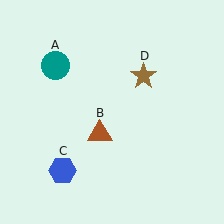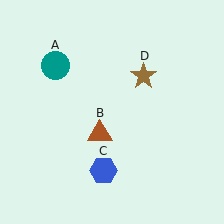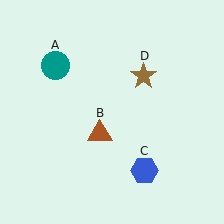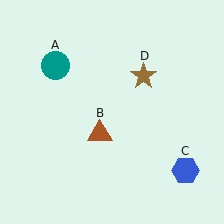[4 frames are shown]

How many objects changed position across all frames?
1 object changed position: blue hexagon (object C).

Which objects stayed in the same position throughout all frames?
Teal circle (object A) and brown triangle (object B) and brown star (object D) remained stationary.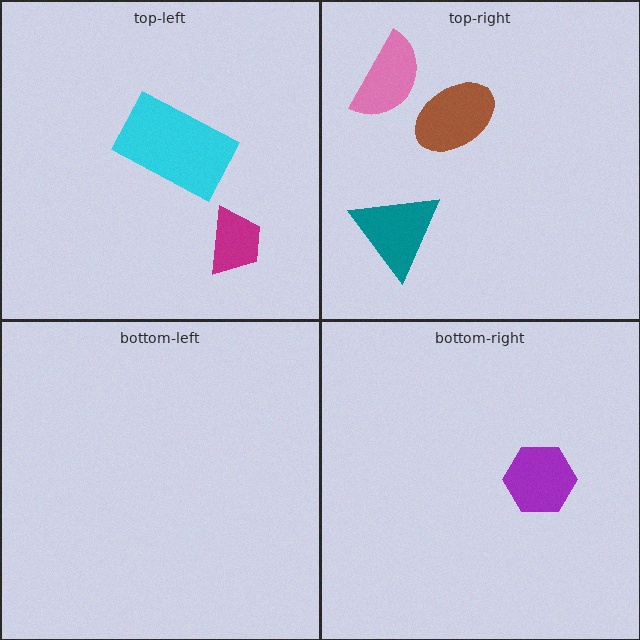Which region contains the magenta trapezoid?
The top-left region.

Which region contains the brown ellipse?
The top-right region.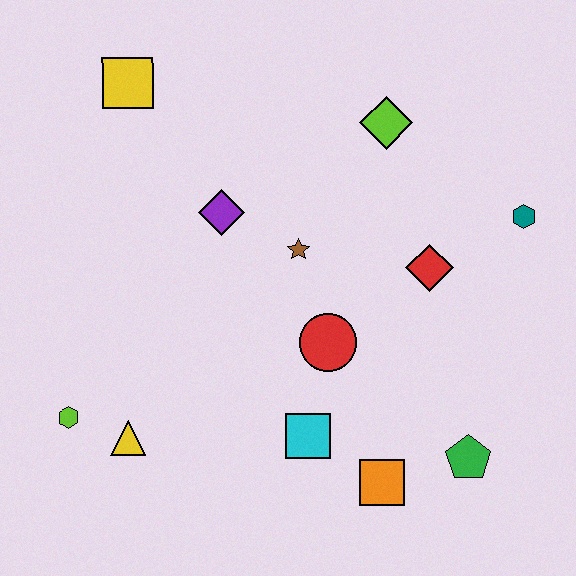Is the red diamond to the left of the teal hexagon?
Yes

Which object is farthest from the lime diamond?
The lime hexagon is farthest from the lime diamond.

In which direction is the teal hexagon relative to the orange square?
The teal hexagon is above the orange square.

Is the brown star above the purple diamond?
No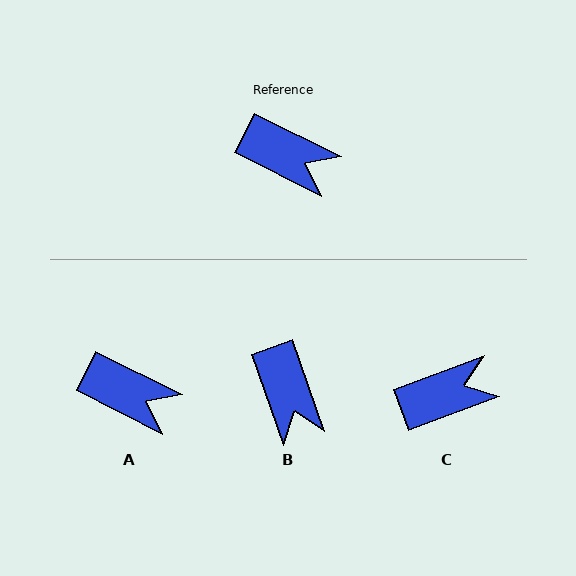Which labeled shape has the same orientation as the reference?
A.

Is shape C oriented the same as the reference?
No, it is off by about 47 degrees.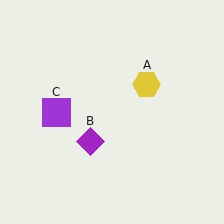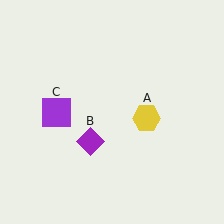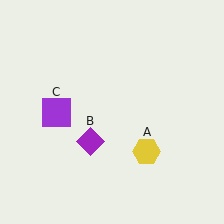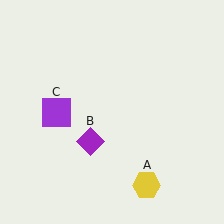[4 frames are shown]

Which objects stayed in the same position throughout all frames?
Purple diamond (object B) and purple square (object C) remained stationary.